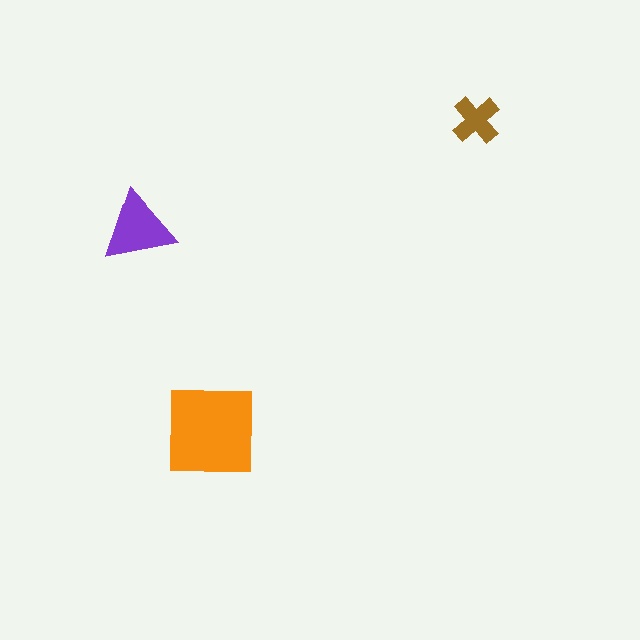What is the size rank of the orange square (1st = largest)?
1st.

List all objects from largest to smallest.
The orange square, the purple triangle, the brown cross.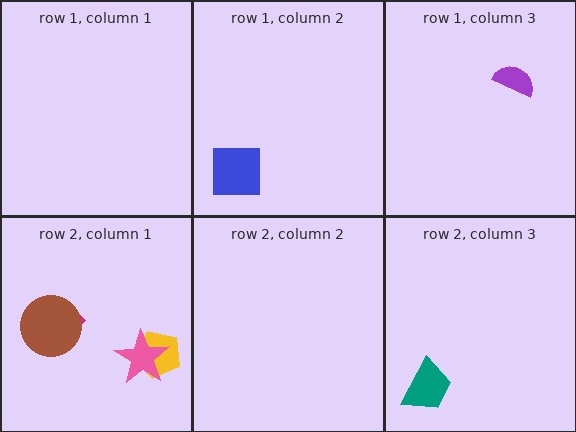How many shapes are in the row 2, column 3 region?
1.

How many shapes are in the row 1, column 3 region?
1.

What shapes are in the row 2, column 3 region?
The teal trapezoid.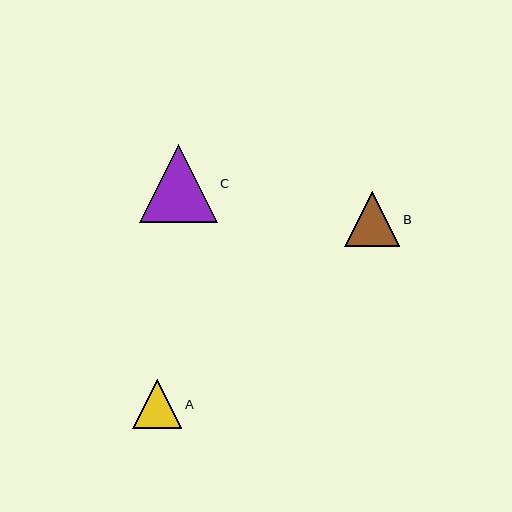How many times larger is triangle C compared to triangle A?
Triangle C is approximately 1.6 times the size of triangle A.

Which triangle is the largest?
Triangle C is the largest with a size of approximately 78 pixels.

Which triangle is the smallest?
Triangle A is the smallest with a size of approximately 49 pixels.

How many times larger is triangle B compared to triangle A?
Triangle B is approximately 1.1 times the size of triangle A.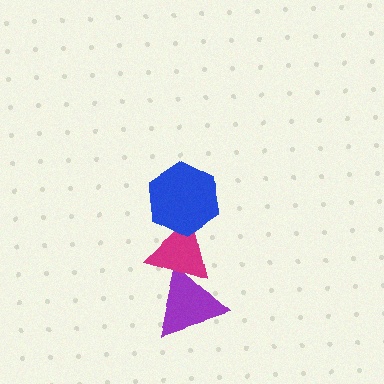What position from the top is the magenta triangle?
The magenta triangle is 2nd from the top.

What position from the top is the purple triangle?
The purple triangle is 3rd from the top.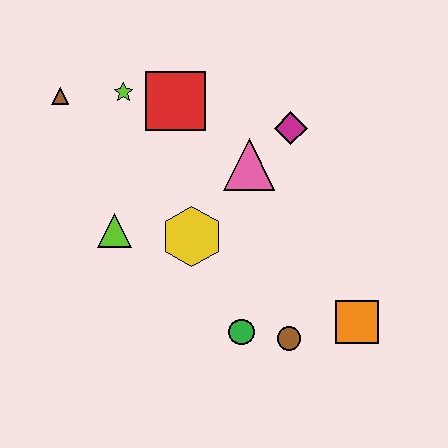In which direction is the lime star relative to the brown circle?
The lime star is above the brown circle.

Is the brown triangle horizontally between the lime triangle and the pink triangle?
No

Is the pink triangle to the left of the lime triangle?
No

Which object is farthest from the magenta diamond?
The brown triangle is farthest from the magenta diamond.